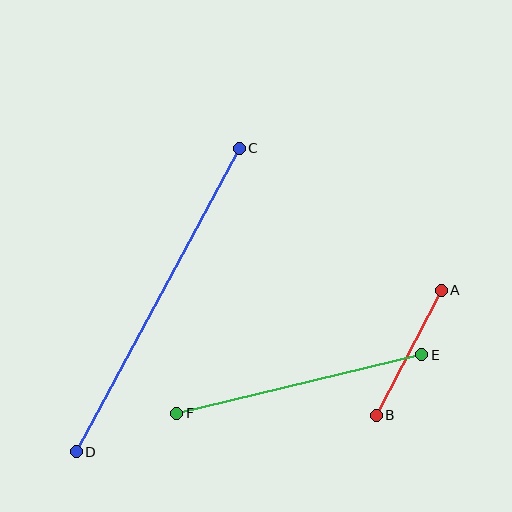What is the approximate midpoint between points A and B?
The midpoint is at approximately (409, 353) pixels.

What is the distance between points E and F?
The distance is approximately 252 pixels.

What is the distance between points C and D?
The distance is approximately 345 pixels.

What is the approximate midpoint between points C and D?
The midpoint is at approximately (158, 300) pixels.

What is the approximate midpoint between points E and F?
The midpoint is at approximately (299, 384) pixels.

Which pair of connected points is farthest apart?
Points C and D are farthest apart.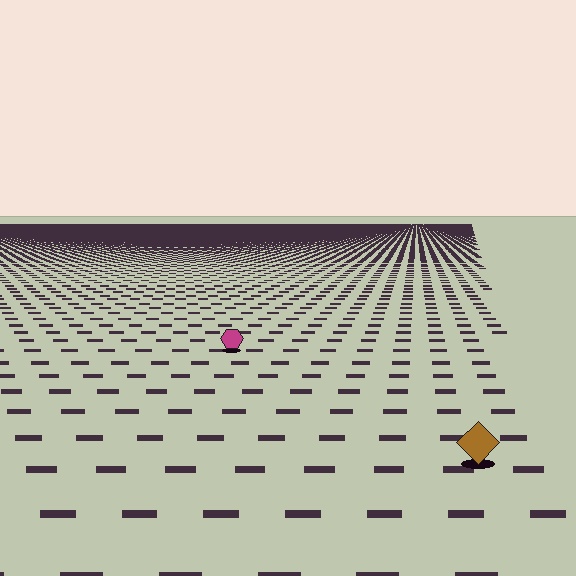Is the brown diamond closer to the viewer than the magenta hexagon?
Yes. The brown diamond is closer — you can tell from the texture gradient: the ground texture is coarser near it.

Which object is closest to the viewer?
The brown diamond is closest. The texture marks near it are larger and more spread out.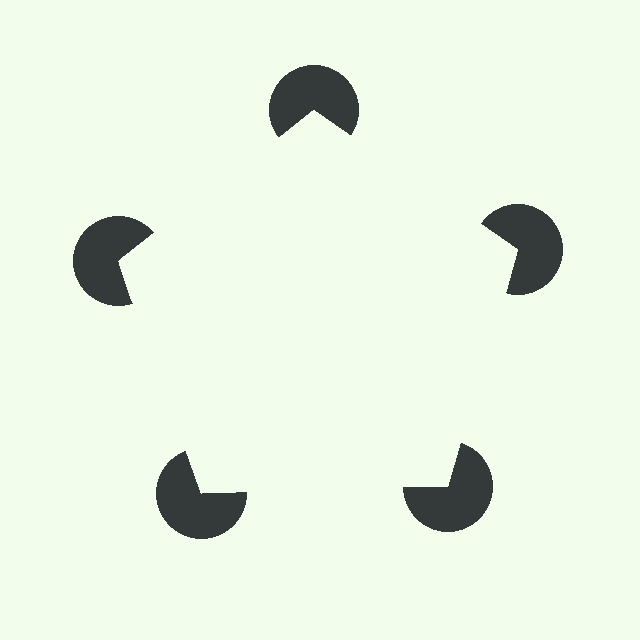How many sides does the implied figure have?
5 sides.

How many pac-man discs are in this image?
There are 5 — one at each vertex of the illusory pentagon.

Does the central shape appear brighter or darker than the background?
It typically appears slightly brighter than the background, even though no actual brightness change is drawn.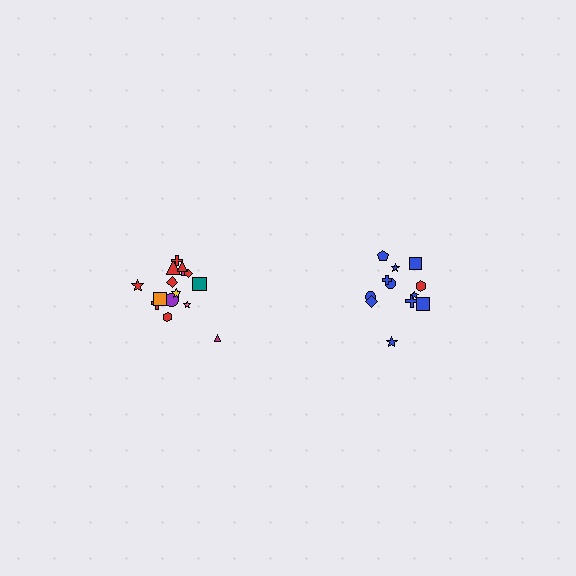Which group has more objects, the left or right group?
The left group.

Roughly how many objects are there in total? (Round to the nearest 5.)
Roughly 25 objects in total.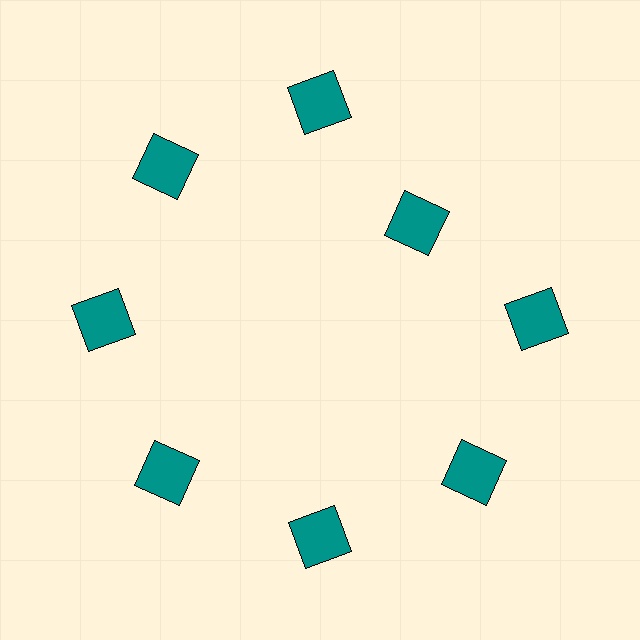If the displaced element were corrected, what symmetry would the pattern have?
It would have 8-fold rotational symmetry — the pattern would map onto itself every 45 degrees.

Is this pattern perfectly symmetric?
No. The 8 teal squares are arranged in a ring, but one element near the 2 o'clock position is pulled inward toward the center, breaking the 8-fold rotational symmetry.